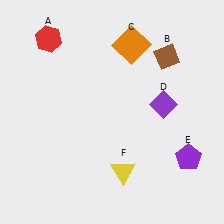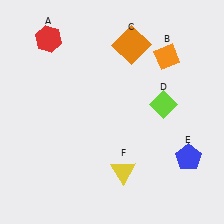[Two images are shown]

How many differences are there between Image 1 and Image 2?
There are 3 differences between the two images.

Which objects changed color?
B changed from brown to orange. D changed from purple to lime. E changed from purple to blue.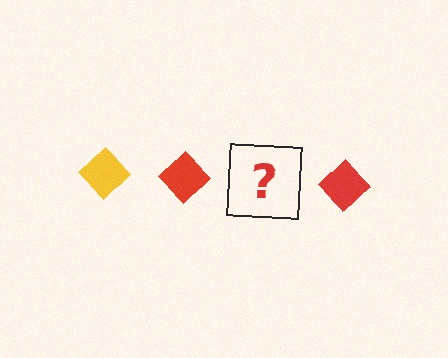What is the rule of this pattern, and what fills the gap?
The rule is that the pattern cycles through yellow, red diamonds. The gap should be filled with a yellow diamond.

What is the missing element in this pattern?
The missing element is a yellow diamond.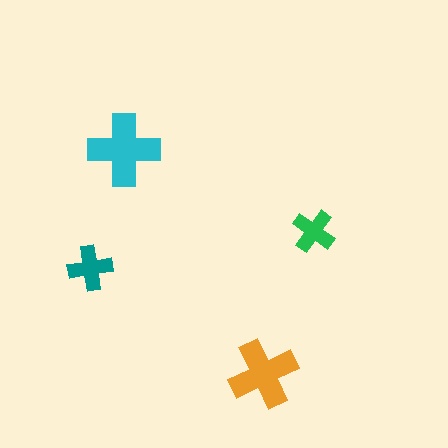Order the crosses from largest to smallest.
the cyan one, the orange one, the teal one, the green one.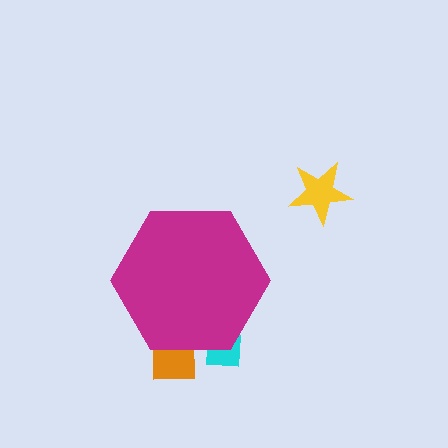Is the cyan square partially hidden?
Yes, the cyan square is partially hidden behind the magenta hexagon.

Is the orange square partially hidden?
Yes, the orange square is partially hidden behind the magenta hexagon.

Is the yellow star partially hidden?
No, the yellow star is fully visible.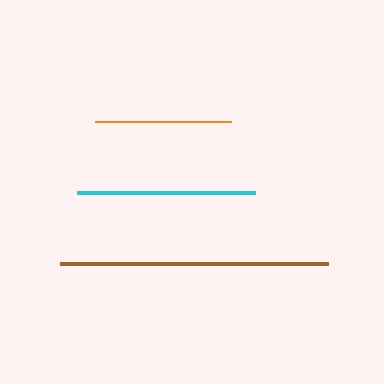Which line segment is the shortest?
The orange line is the shortest at approximately 135 pixels.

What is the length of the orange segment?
The orange segment is approximately 135 pixels long.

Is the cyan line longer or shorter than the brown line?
The brown line is longer than the cyan line.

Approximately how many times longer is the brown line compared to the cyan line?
The brown line is approximately 1.5 times the length of the cyan line.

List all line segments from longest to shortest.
From longest to shortest: brown, cyan, orange.